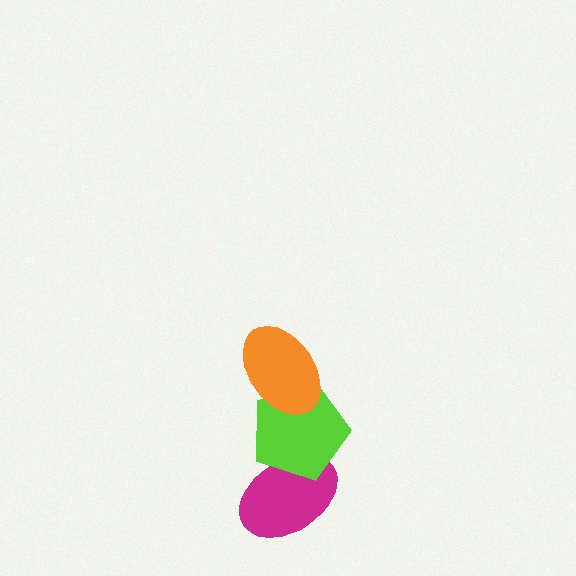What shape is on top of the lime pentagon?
The orange ellipse is on top of the lime pentagon.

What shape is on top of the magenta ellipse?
The lime pentagon is on top of the magenta ellipse.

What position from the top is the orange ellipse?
The orange ellipse is 1st from the top.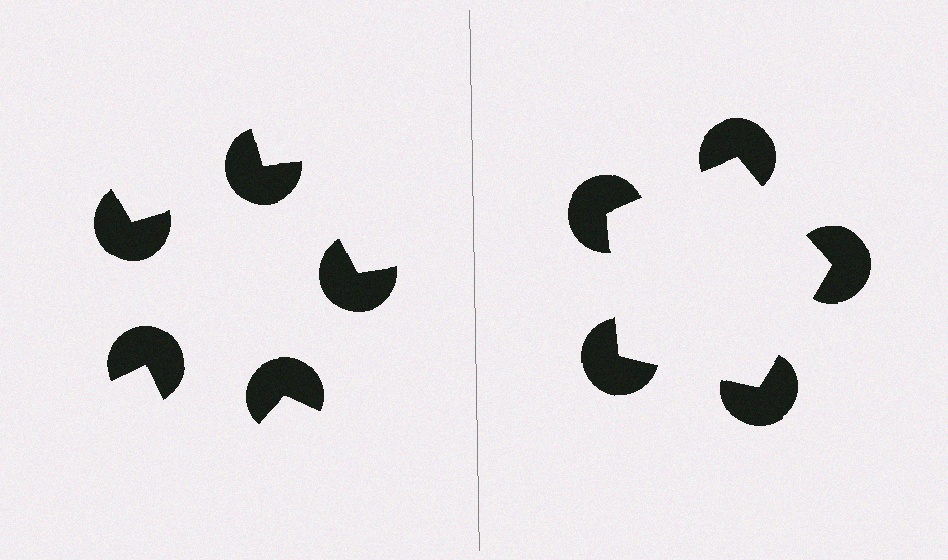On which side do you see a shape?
An illusory pentagon appears on the right side. On the left side the wedge cuts are rotated, so no coherent shape forms.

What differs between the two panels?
The pac-man discs are positioned identically on both sides; only the wedge orientations differ. On the right they align to a pentagon; on the left they are misaligned.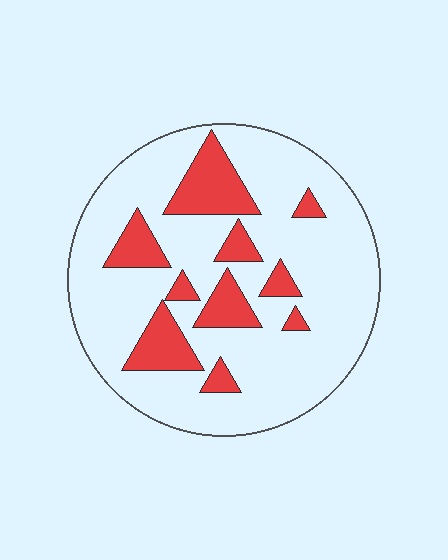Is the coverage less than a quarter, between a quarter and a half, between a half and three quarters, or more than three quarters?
Less than a quarter.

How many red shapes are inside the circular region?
10.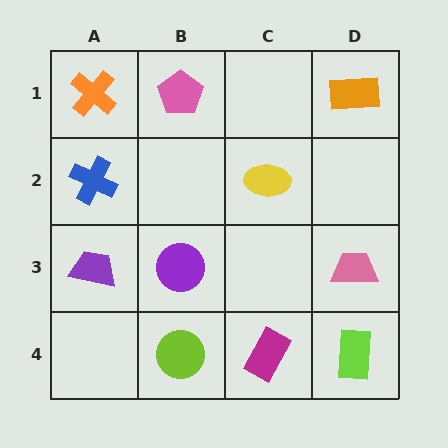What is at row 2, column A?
A blue cross.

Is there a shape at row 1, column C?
No, that cell is empty.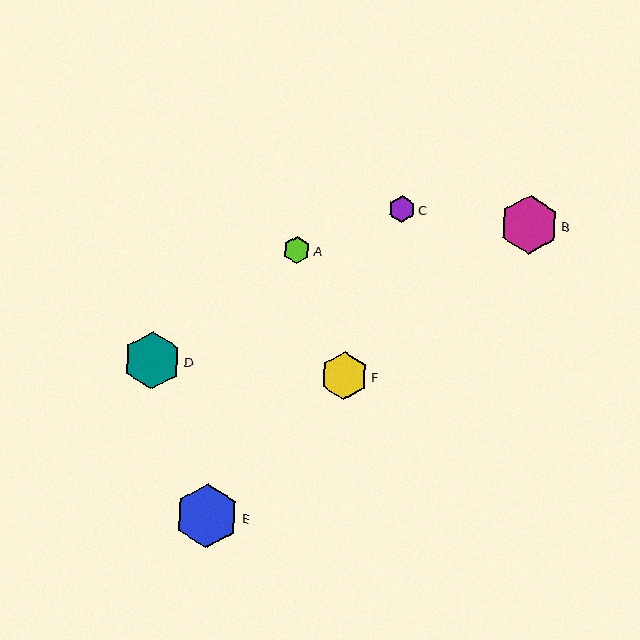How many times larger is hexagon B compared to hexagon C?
Hexagon B is approximately 2.2 times the size of hexagon C.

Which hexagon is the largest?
Hexagon E is the largest with a size of approximately 64 pixels.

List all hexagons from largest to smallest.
From largest to smallest: E, B, D, F, A, C.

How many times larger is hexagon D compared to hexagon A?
Hexagon D is approximately 2.1 times the size of hexagon A.